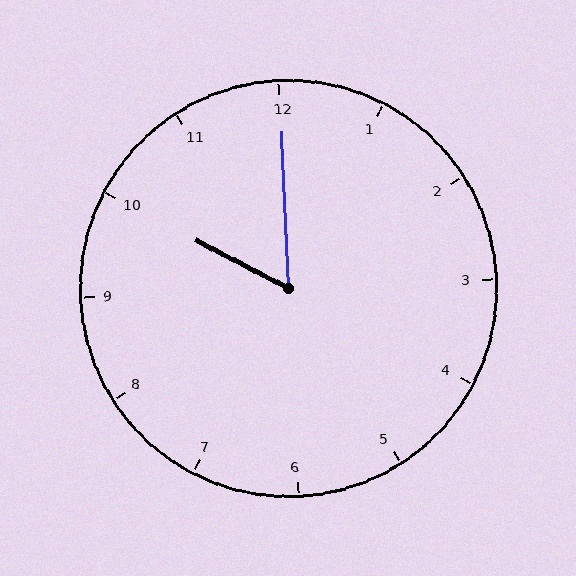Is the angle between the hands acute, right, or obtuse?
It is acute.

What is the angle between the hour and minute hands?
Approximately 60 degrees.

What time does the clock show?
10:00.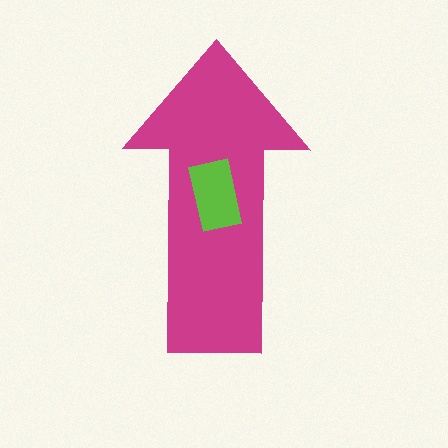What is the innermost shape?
The lime rectangle.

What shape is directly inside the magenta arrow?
The lime rectangle.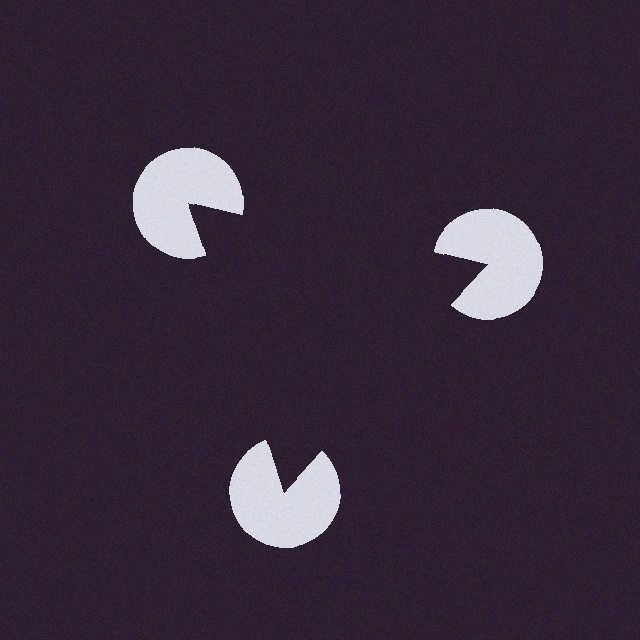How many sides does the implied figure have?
3 sides.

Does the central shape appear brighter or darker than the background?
It typically appears slightly darker than the background, even though no actual brightness change is drawn.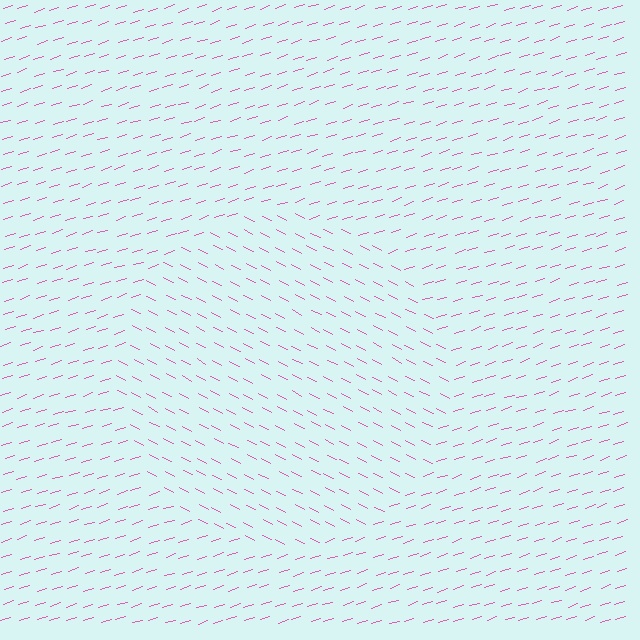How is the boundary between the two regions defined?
The boundary is defined purely by a change in line orientation (approximately 45 degrees difference). All lines are the same color and thickness.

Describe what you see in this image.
The image is filled with small pink line segments. A circle region in the image has lines oriented differently from the surrounding lines, creating a visible texture boundary.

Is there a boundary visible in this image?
Yes, there is a texture boundary formed by a change in line orientation.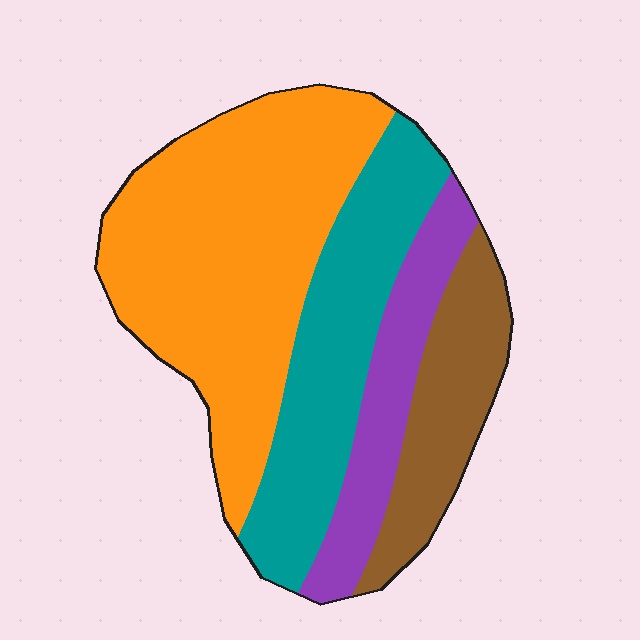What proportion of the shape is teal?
Teal takes up about one quarter (1/4) of the shape.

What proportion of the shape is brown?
Brown covers about 15% of the shape.